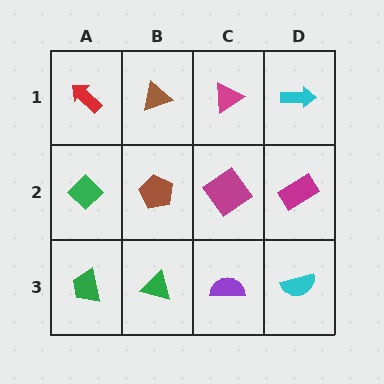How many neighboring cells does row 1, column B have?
3.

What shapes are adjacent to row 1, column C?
A magenta diamond (row 2, column C), a brown triangle (row 1, column B), a cyan arrow (row 1, column D).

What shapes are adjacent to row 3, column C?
A magenta diamond (row 2, column C), a green triangle (row 3, column B), a cyan semicircle (row 3, column D).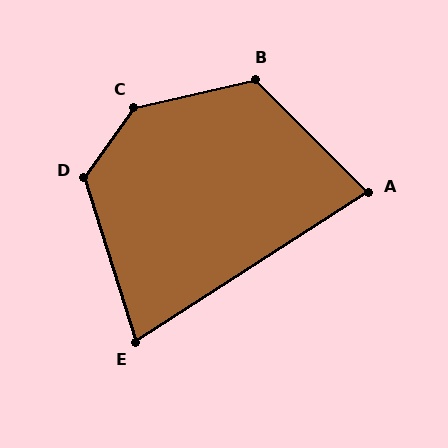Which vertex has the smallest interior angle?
E, at approximately 75 degrees.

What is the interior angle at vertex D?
Approximately 127 degrees (obtuse).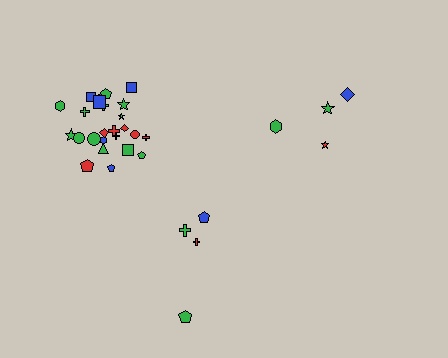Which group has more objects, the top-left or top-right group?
The top-left group.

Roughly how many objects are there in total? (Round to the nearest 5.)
Roughly 35 objects in total.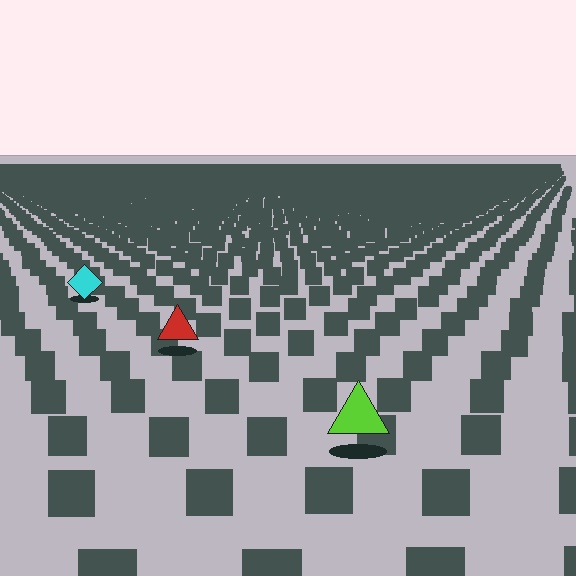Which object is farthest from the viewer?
The cyan diamond is farthest from the viewer. It appears smaller and the ground texture around it is denser.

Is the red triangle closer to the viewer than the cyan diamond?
Yes. The red triangle is closer — you can tell from the texture gradient: the ground texture is coarser near it.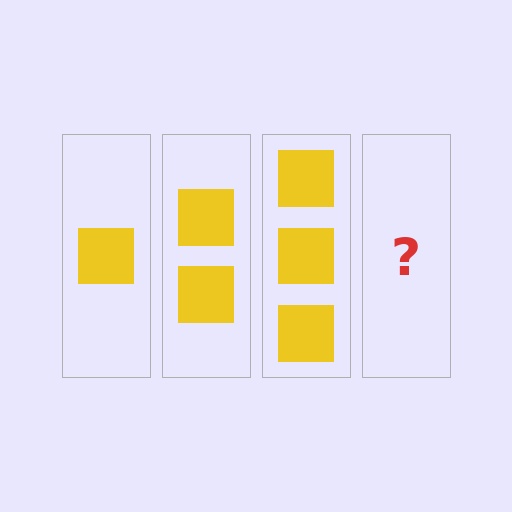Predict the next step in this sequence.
The next step is 4 squares.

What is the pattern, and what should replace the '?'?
The pattern is that each step adds one more square. The '?' should be 4 squares.